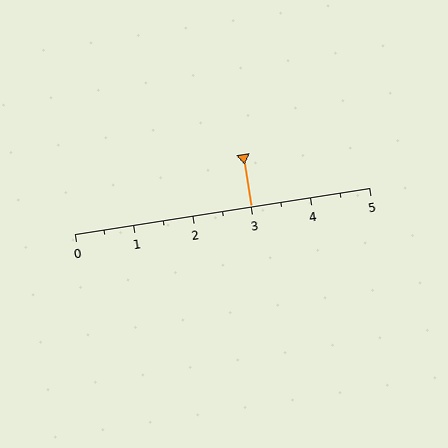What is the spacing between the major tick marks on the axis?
The major ticks are spaced 1 apart.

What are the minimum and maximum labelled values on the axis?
The axis runs from 0 to 5.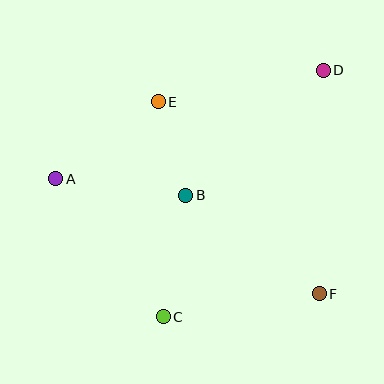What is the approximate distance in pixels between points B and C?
The distance between B and C is approximately 123 pixels.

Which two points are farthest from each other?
Points C and D are farthest from each other.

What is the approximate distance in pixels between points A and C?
The distance between A and C is approximately 175 pixels.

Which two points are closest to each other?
Points B and E are closest to each other.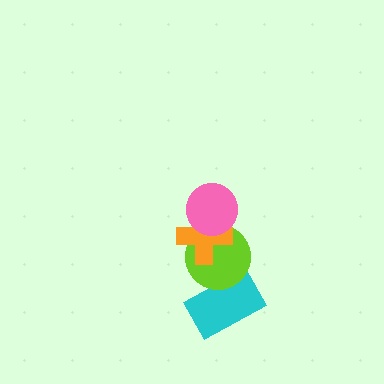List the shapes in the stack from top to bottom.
From top to bottom: the pink circle, the orange cross, the lime circle, the cyan rectangle.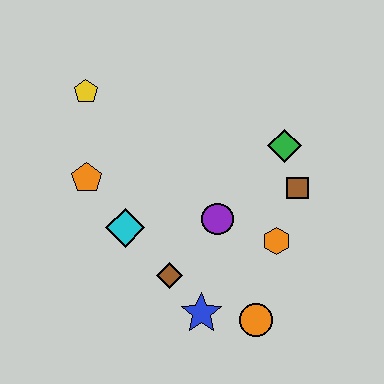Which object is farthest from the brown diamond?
The yellow pentagon is farthest from the brown diamond.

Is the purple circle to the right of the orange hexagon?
No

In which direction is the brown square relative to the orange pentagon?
The brown square is to the right of the orange pentagon.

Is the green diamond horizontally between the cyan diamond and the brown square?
Yes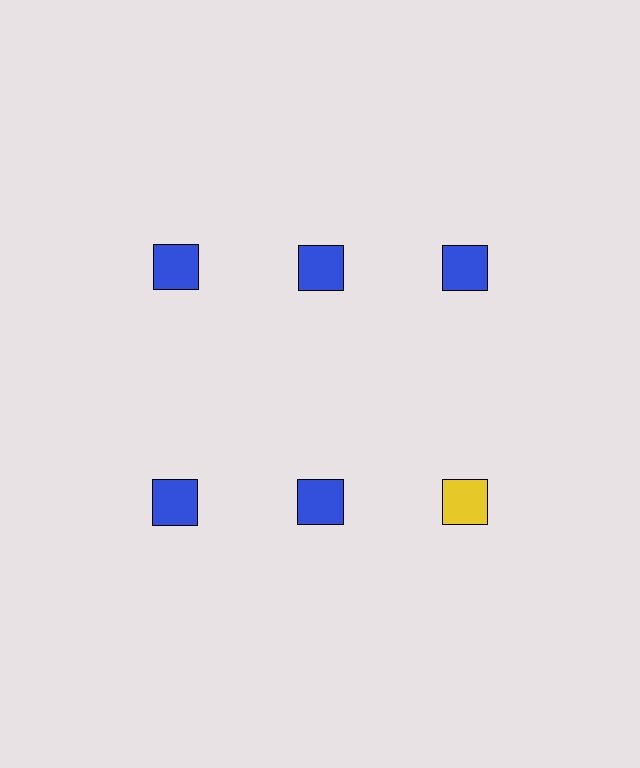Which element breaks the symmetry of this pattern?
The yellow square in the second row, center column breaks the symmetry. All other shapes are blue squares.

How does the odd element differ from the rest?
It has a different color: yellow instead of blue.